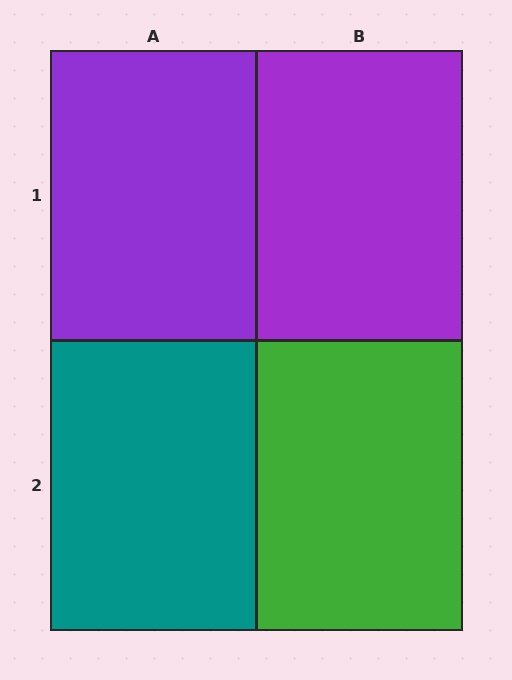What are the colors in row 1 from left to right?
Purple, purple.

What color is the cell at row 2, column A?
Teal.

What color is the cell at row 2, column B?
Green.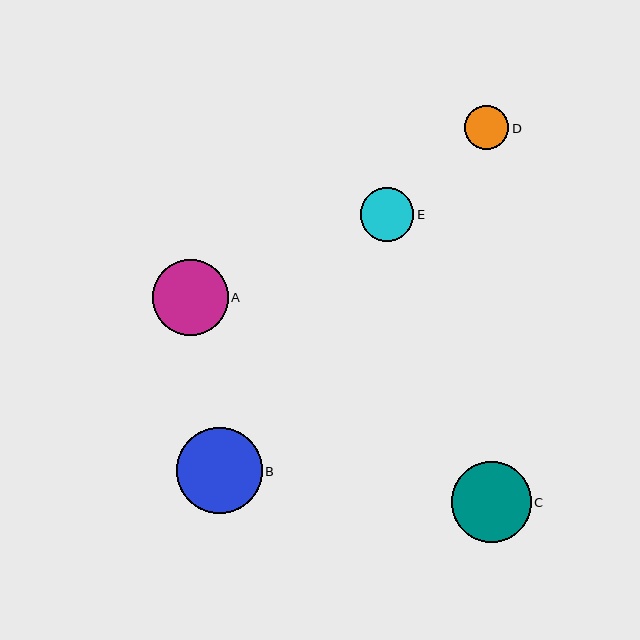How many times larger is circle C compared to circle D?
Circle C is approximately 1.8 times the size of circle D.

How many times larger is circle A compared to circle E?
Circle A is approximately 1.4 times the size of circle E.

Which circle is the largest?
Circle B is the largest with a size of approximately 86 pixels.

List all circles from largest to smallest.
From largest to smallest: B, C, A, E, D.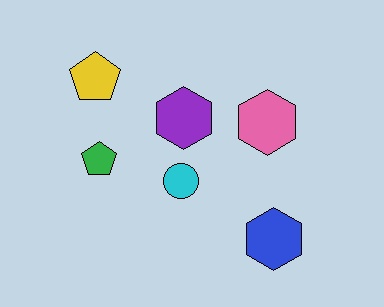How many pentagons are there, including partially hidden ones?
There are 2 pentagons.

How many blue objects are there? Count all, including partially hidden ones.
There is 1 blue object.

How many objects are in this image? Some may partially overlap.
There are 6 objects.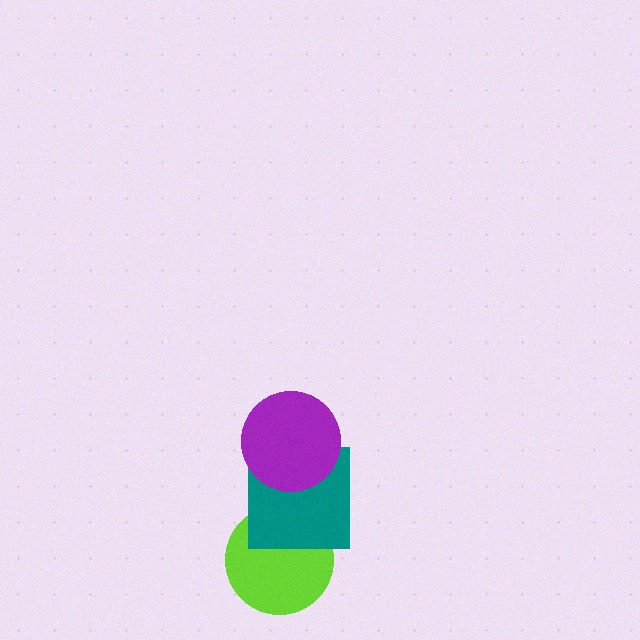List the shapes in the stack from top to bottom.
From top to bottom: the purple circle, the teal square, the lime circle.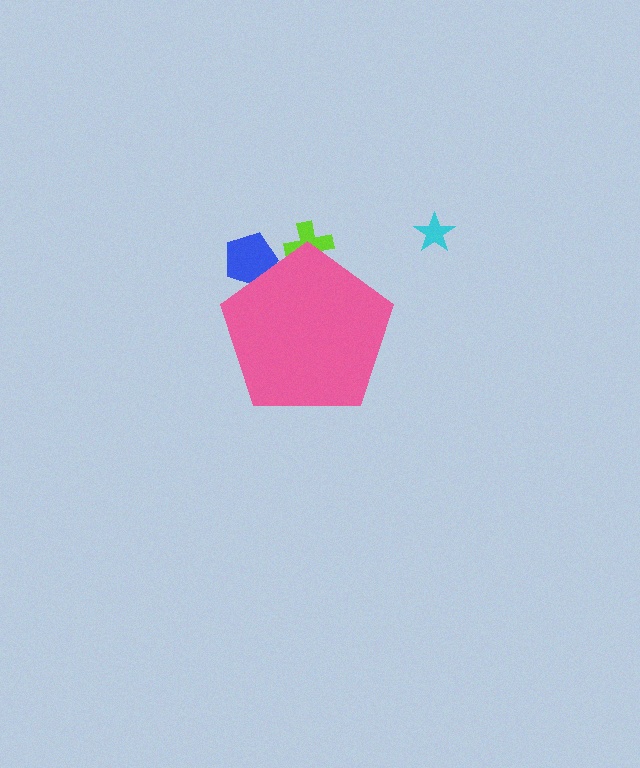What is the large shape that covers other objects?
A pink pentagon.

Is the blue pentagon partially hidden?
Yes, the blue pentagon is partially hidden behind the pink pentagon.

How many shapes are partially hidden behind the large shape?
2 shapes are partially hidden.